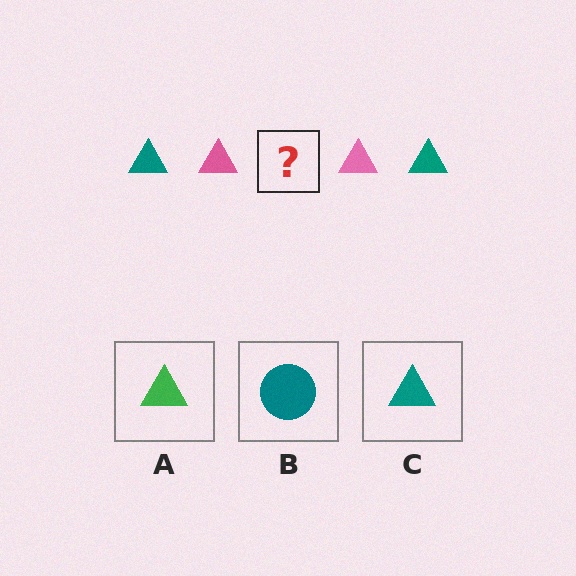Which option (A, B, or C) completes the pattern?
C.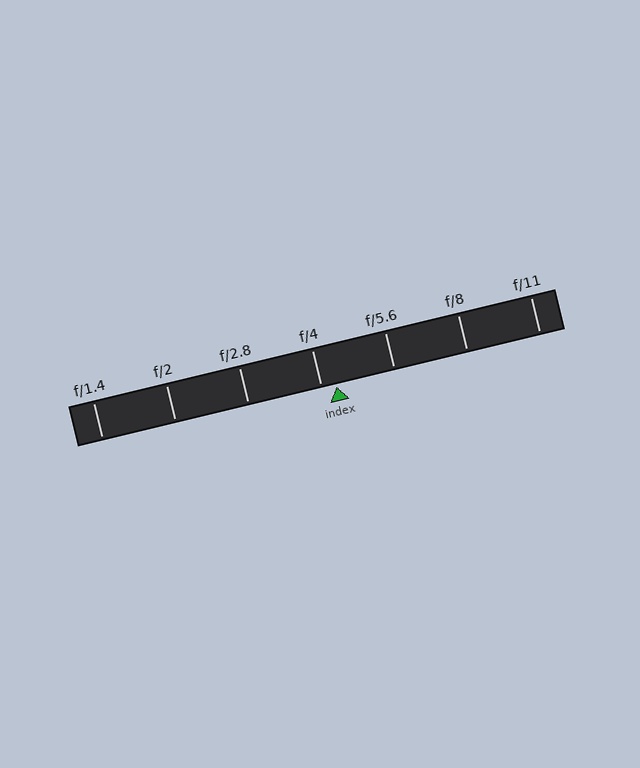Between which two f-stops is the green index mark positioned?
The index mark is between f/4 and f/5.6.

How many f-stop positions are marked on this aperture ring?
There are 7 f-stop positions marked.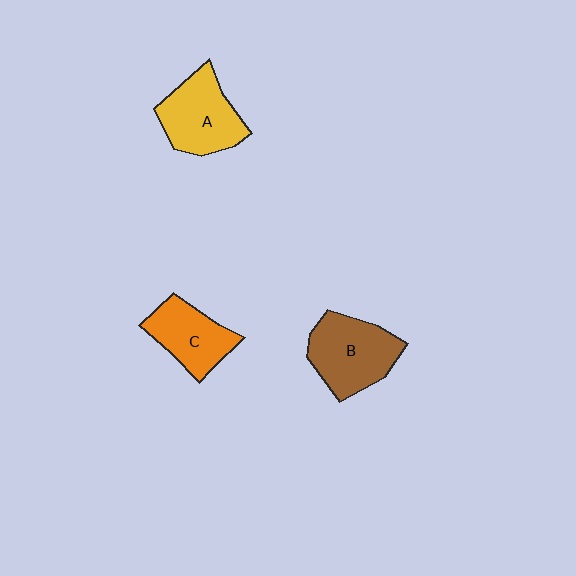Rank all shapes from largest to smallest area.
From largest to smallest: B (brown), A (yellow), C (orange).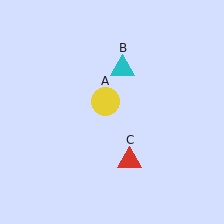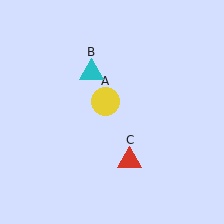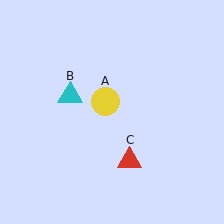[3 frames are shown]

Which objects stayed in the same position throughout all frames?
Yellow circle (object A) and red triangle (object C) remained stationary.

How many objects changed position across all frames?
1 object changed position: cyan triangle (object B).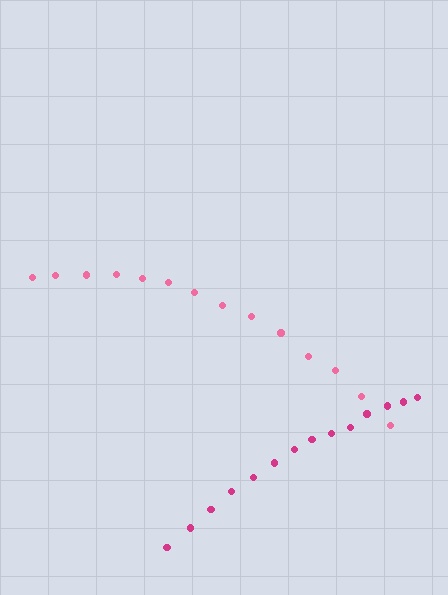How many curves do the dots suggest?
There are 2 distinct paths.